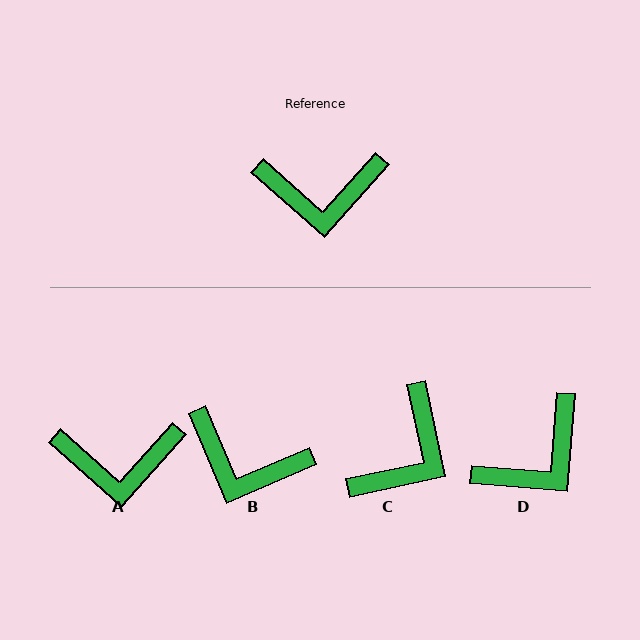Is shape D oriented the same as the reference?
No, it is off by about 37 degrees.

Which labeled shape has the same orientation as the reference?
A.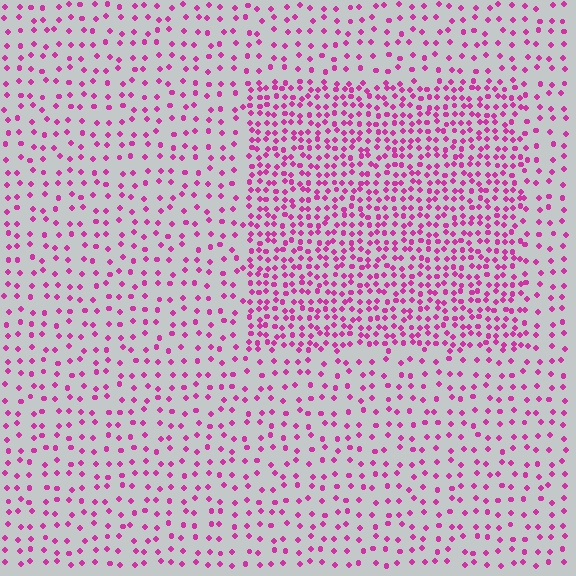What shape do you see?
I see a rectangle.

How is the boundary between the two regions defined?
The boundary is defined by a change in element density (approximately 2.2x ratio). All elements are the same color, size, and shape.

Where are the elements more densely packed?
The elements are more densely packed inside the rectangle boundary.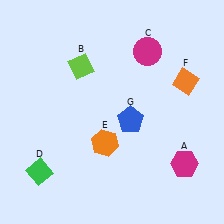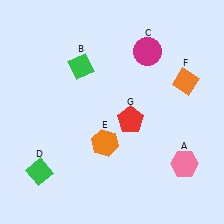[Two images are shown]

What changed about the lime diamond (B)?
In Image 1, B is lime. In Image 2, it changed to green.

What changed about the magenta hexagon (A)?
In Image 1, A is magenta. In Image 2, it changed to pink.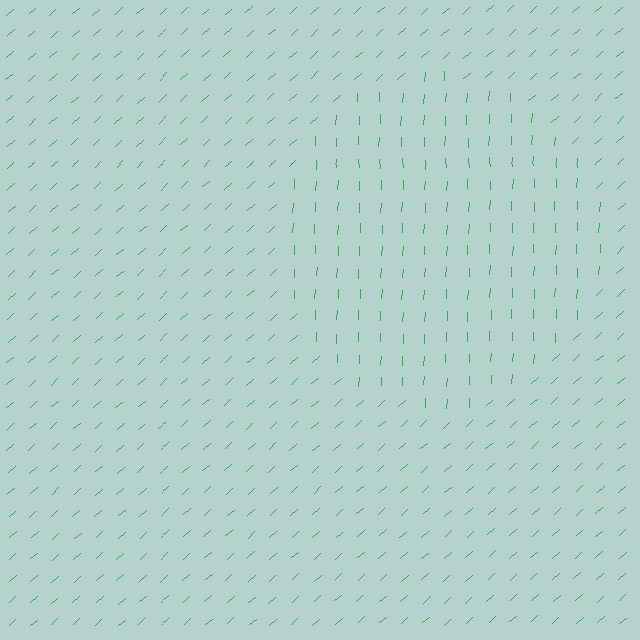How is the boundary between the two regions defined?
The boundary is defined purely by a change in line orientation (approximately 45 degrees difference). All lines are the same color and thickness.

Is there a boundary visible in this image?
Yes, there is a texture boundary formed by a change in line orientation.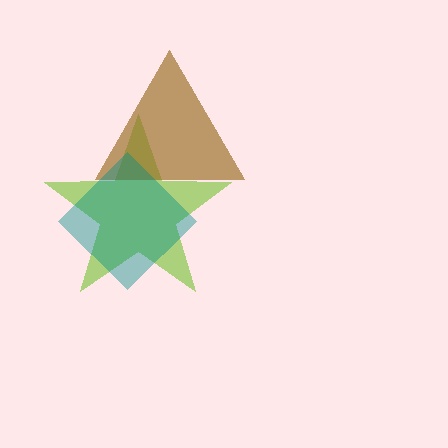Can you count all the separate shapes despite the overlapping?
Yes, there are 3 separate shapes.